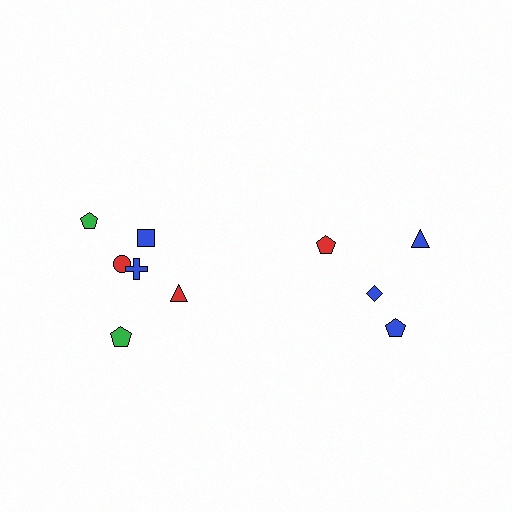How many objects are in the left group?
There are 6 objects.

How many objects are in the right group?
There are 4 objects.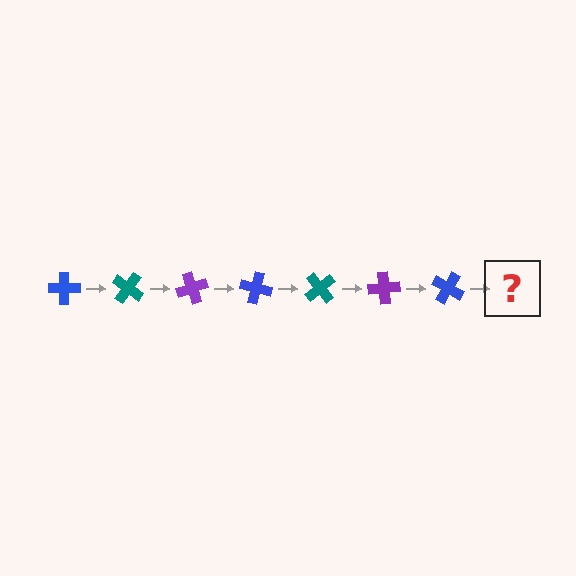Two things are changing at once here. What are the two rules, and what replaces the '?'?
The two rules are that it rotates 35 degrees each step and the color cycles through blue, teal, and purple. The '?' should be a teal cross, rotated 245 degrees from the start.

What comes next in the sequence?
The next element should be a teal cross, rotated 245 degrees from the start.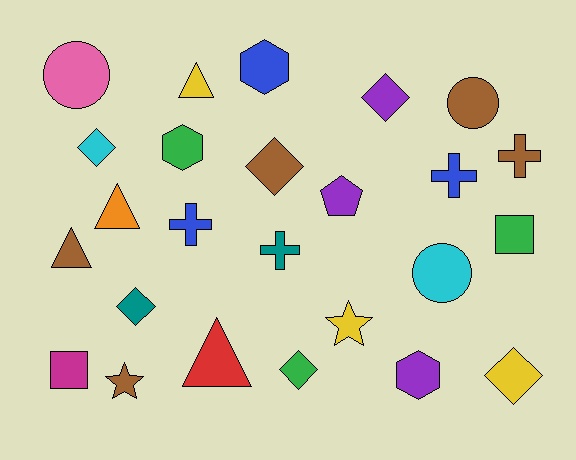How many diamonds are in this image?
There are 6 diamonds.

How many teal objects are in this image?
There are 2 teal objects.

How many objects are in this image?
There are 25 objects.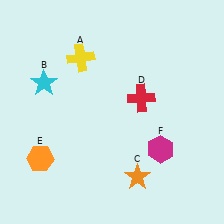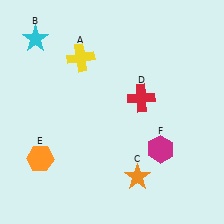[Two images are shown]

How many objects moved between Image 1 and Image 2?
1 object moved between the two images.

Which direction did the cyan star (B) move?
The cyan star (B) moved up.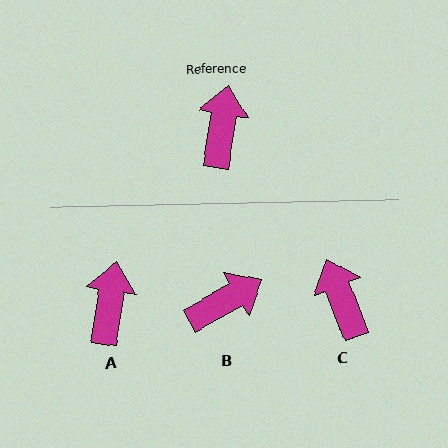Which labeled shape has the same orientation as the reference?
A.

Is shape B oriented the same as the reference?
No, it is off by about 51 degrees.